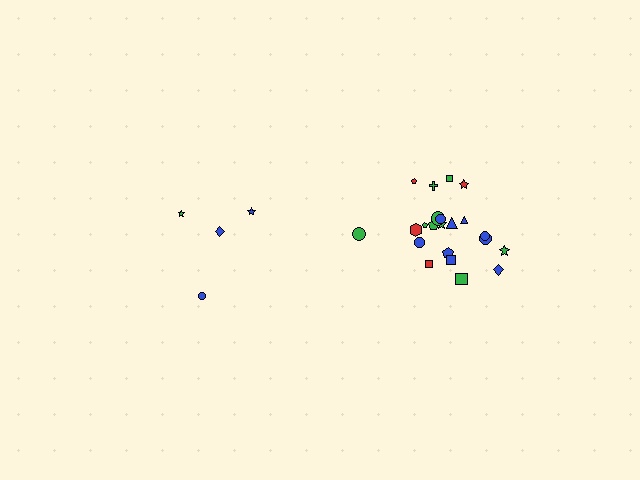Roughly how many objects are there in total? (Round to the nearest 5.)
Roughly 25 objects in total.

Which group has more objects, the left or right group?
The right group.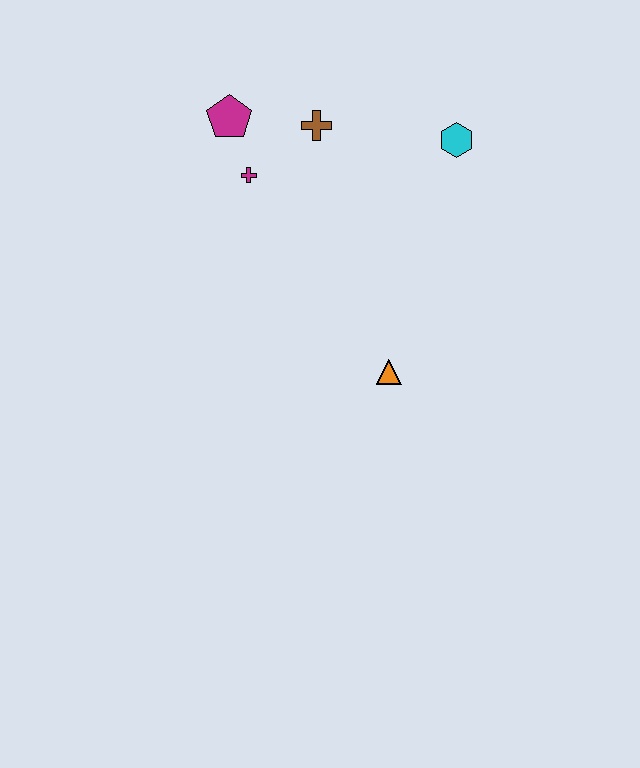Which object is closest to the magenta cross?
The magenta pentagon is closest to the magenta cross.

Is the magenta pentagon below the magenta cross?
No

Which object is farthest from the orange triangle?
The magenta pentagon is farthest from the orange triangle.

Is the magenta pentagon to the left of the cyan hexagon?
Yes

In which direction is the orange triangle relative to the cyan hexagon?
The orange triangle is below the cyan hexagon.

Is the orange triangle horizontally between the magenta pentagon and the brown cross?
No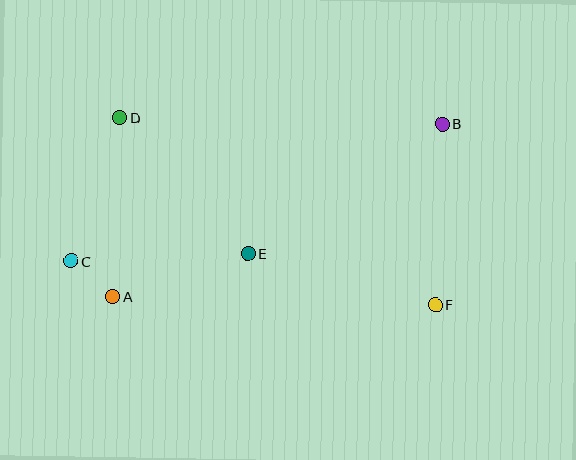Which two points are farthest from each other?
Points B and C are farthest from each other.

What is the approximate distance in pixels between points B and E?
The distance between B and E is approximately 233 pixels.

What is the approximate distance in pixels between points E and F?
The distance between E and F is approximately 194 pixels.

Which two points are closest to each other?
Points A and C are closest to each other.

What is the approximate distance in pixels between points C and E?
The distance between C and E is approximately 177 pixels.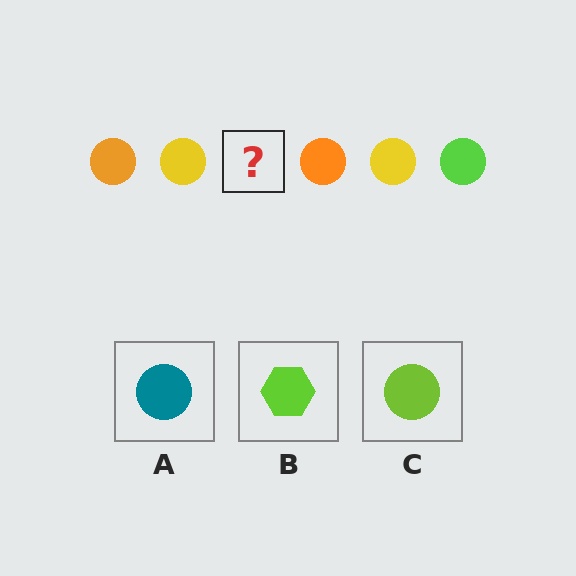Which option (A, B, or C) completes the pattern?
C.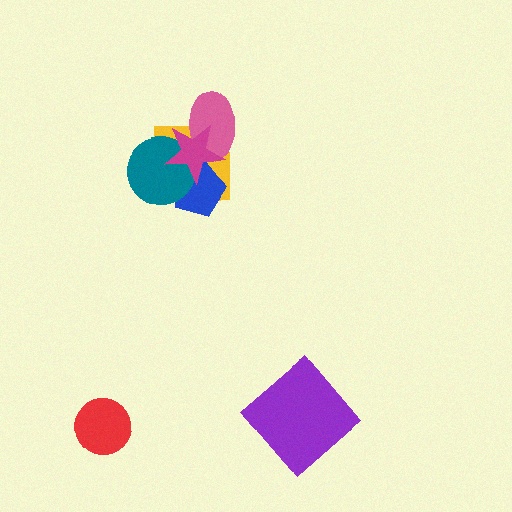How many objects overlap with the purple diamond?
0 objects overlap with the purple diamond.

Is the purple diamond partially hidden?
No, no other shape covers it.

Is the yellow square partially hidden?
Yes, it is partially covered by another shape.